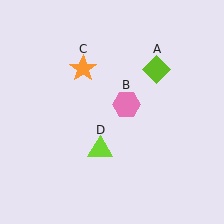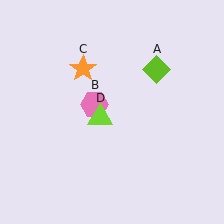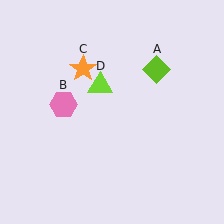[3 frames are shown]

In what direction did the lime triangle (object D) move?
The lime triangle (object D) moved up.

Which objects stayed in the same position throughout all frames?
Lime diamond (object A) and orange star (object C) remained stationary.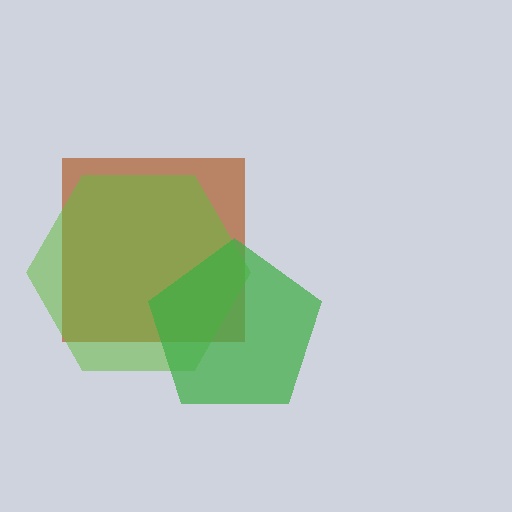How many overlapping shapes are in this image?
There are 3 overlapping shapes in the image.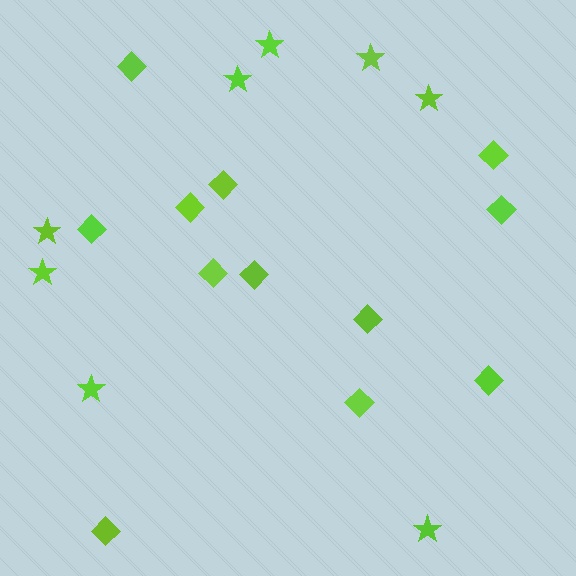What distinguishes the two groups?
There are 2 groups: one group of stars (8) and one group of diamonds (12).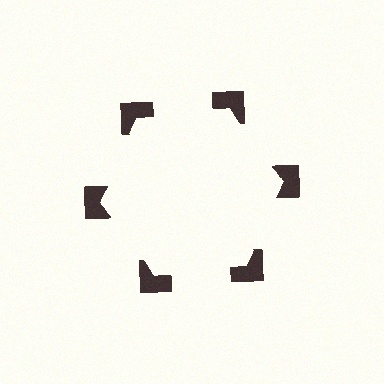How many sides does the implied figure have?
6 sides.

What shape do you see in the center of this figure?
An illusory hexagon — its edges are inferred from the aligned wedge cuts in the notched squares, not physically drawn.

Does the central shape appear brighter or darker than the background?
It typically appears slightly brighter than the background, even though no actual brightness change is drawn.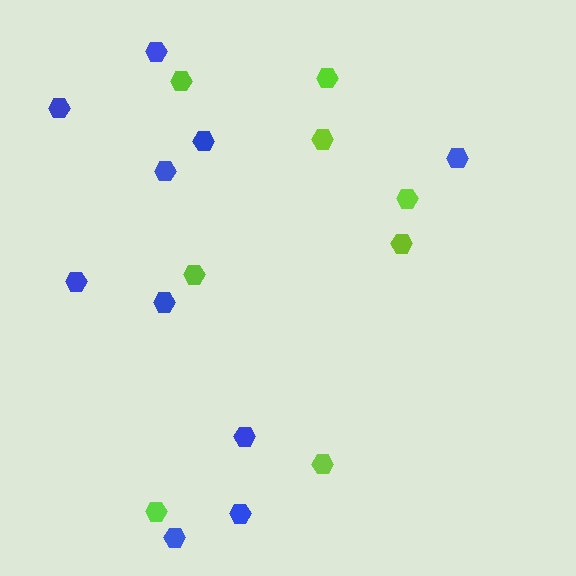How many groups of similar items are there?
There are 2 groups: one group of lime hexagons (8) and one group of blue hexagons (10).